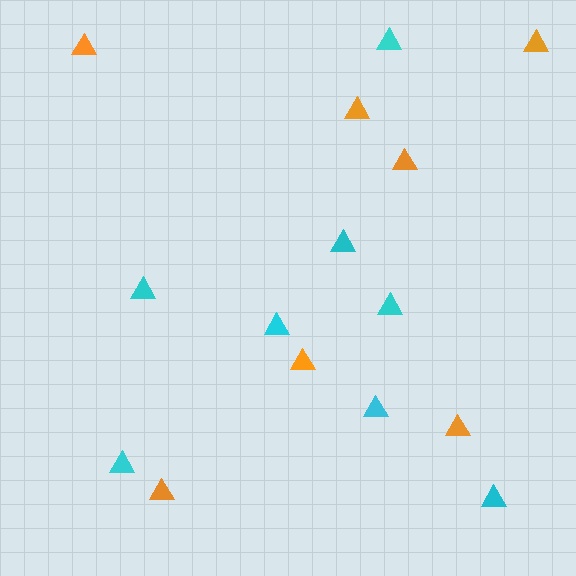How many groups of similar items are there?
There are 2 groups: one group of orange triangles (7) and one group of cyan triangles (8).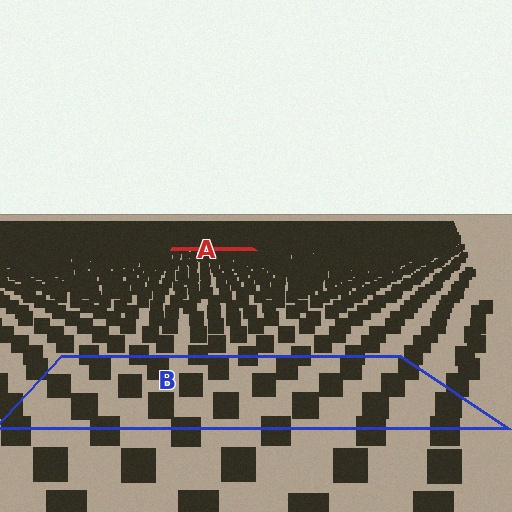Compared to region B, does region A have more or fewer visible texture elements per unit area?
Region A has more texture elements per unit area — they are packed more densely because it is farther away.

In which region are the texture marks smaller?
The texture marks are smaller in region A, because it is farther away.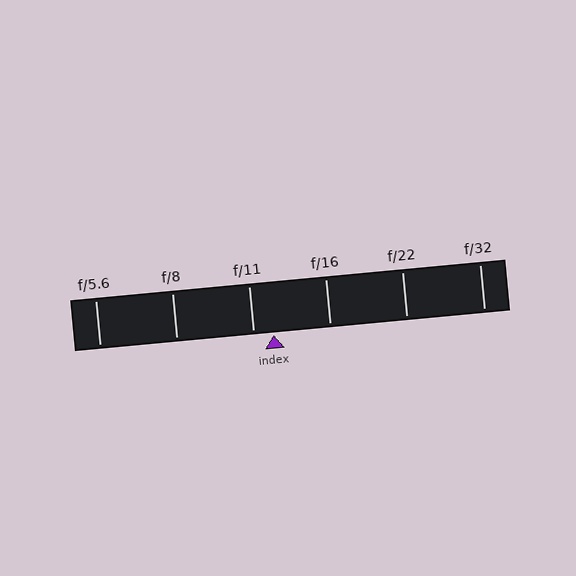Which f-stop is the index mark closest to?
The index mark is closest to f/11.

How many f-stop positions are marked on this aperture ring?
There are 6 f-stop positions marked.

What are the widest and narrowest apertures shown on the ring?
The widest aperture shown is f/5.6 and the narrowest is f/32.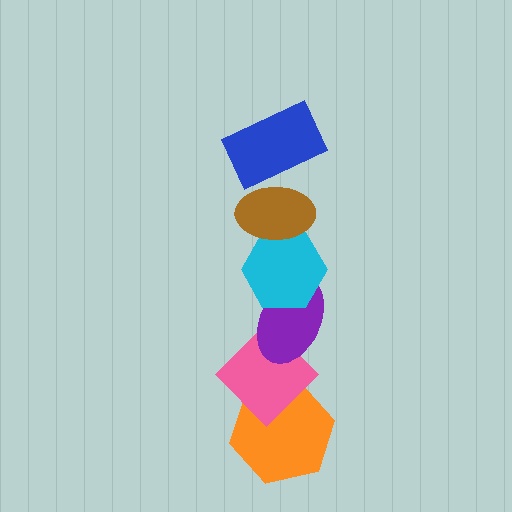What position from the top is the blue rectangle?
The blue rectangle is 1st from the top.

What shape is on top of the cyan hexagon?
The brown ellipse is on top of the cyan hexagon.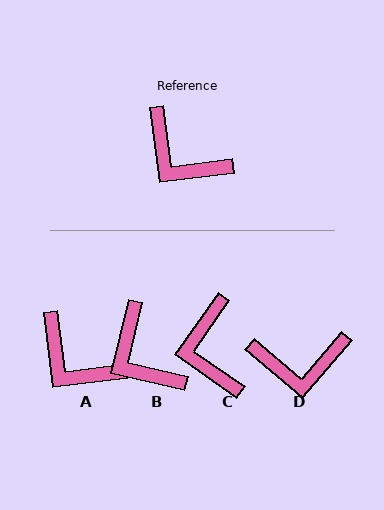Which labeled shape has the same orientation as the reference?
A.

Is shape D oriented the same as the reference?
No, it is off by about 42 degrees.